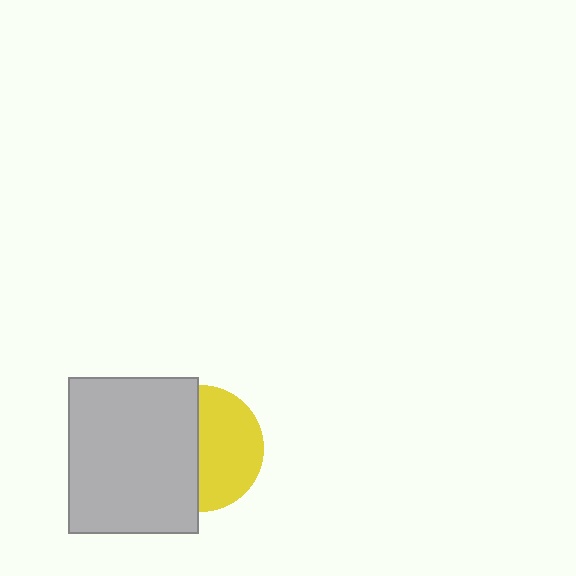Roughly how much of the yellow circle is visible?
About half of it is visible (roughly 50%).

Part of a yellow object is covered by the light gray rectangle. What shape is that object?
It is a circle.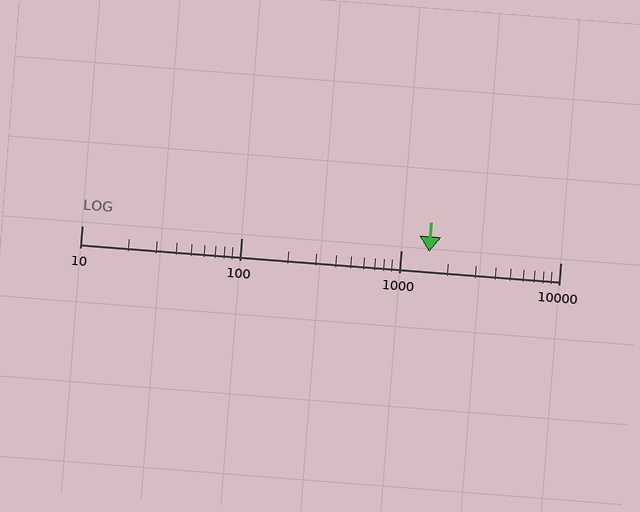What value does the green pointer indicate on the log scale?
The pointer indicates approximately 1500.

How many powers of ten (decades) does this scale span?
The scale spans 3 decades, from 10 to 10000.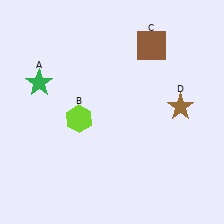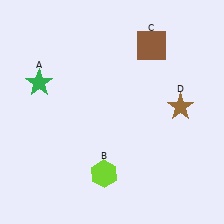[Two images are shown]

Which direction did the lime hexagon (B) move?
The lime hexagon (B) moved down.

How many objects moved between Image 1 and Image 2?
1 object moved between the two images.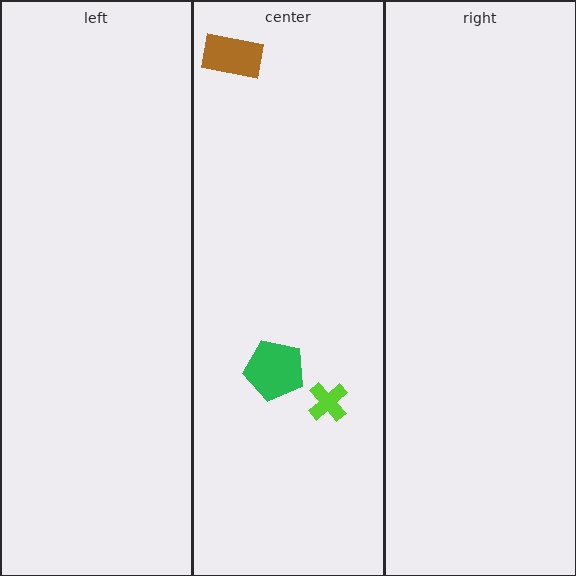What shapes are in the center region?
The green pentagon, the lime cross, the brown rectangle.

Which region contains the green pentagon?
The center region.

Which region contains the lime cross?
The center region.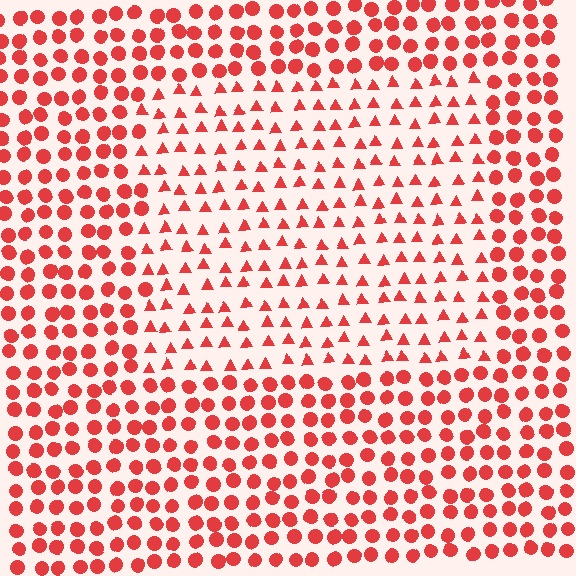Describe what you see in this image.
The image is filled with small red elements arranged in a uniform grid. A rectangle-shaped region contains triangles, while the surrounding area contains circles. The boundary is defined purely by the change in element shape.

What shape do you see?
I see a rectangle.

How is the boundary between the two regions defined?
The boundary is defined by a change in element shape: triangles inside vs. circles outside. All elements share the same color and spacing.